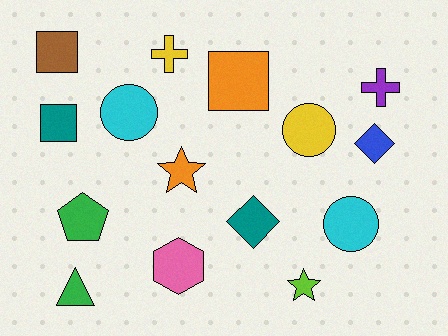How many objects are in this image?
There are 15 objects.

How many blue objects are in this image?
There is 1 blue object.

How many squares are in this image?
There are 3 squares.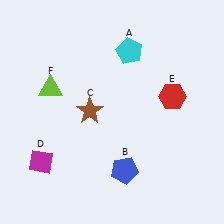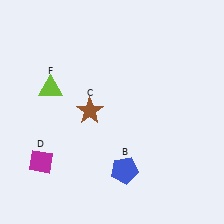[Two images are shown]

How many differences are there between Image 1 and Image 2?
There are 2 differences between the two images.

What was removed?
The red hexagon (E), the cyan pentagon (A) were removed in Image 2.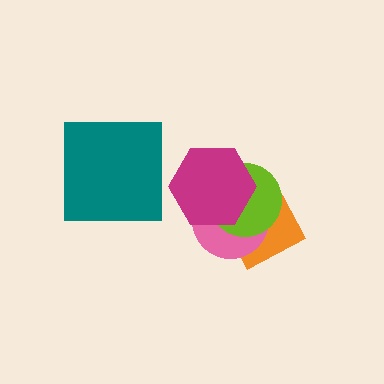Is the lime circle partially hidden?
Yes, it is partially covered by another shape.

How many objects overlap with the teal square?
0 objects overlap with the teal square.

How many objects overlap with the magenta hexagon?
3 objects overlap with the magenta hexagon.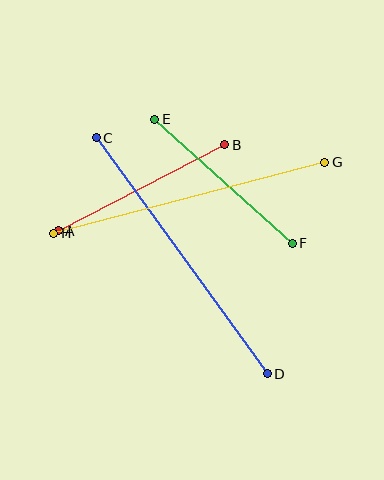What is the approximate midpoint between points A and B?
The midpoint is at approximately (142, 188) pixels.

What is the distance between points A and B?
The distance is approximately 188 pixels.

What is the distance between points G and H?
The distance is approximately 280 pixels.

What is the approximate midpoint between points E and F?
The midpoint is at approximately (223, 181) pixels.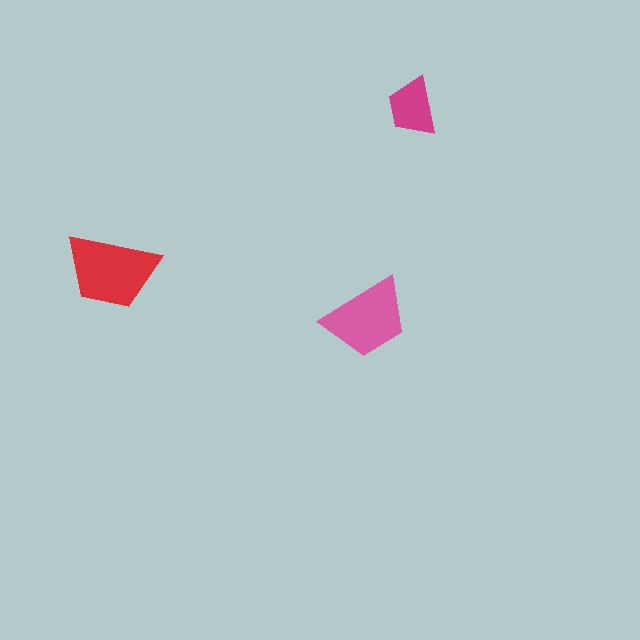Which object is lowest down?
The pink trapezoid is bottommost.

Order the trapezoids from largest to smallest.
the red one, the pink one, the magenta one.